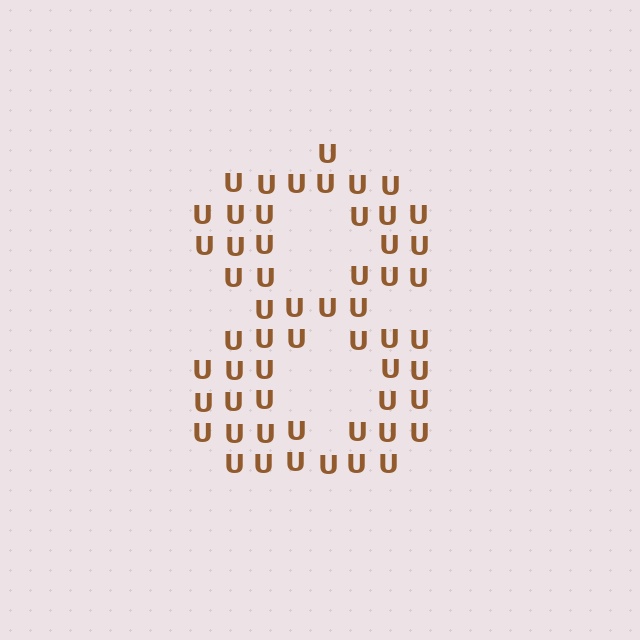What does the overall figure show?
The overall figure shows the digit 8.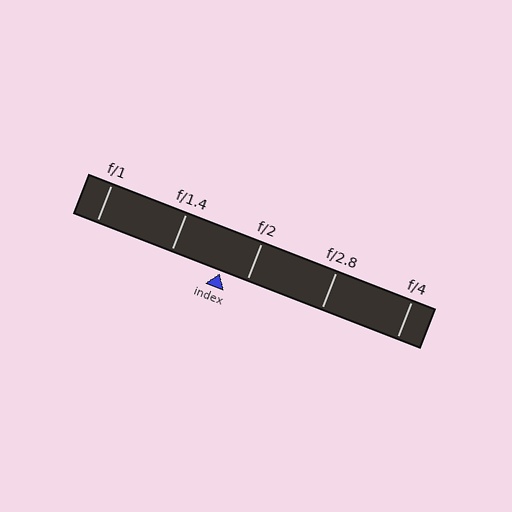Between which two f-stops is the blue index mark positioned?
The index mark is between f/1.4 and f/2.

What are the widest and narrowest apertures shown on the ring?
The widest aperture shown is f/1 and the narrowest is f/4.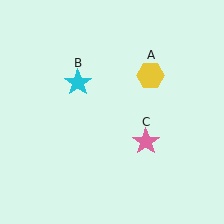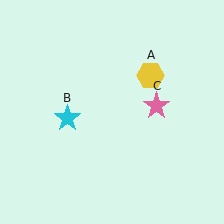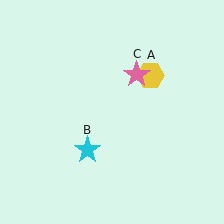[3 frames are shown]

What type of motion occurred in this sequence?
The cyan star (object B), pink star (object C) rotated counterclockwise around the center of the scene.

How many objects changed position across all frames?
2 objects changed position: cyan star (object B), pink star (object C).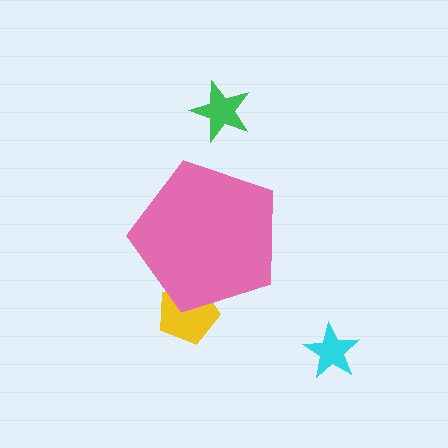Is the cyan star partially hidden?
No, the cyan star is fully visible.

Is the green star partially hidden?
No, the green star is fully visible.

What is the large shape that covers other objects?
A pink pentagon.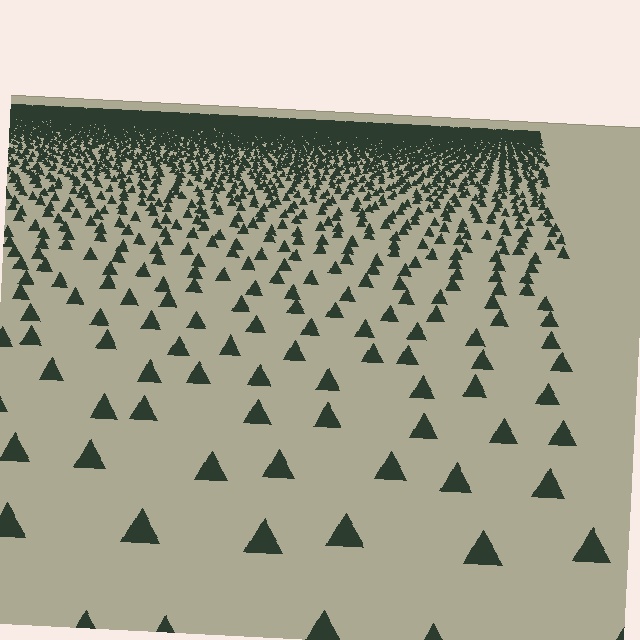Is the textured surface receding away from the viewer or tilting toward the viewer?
The surface is receding away from the viewer. Texture elements get smaller and denser toward the top.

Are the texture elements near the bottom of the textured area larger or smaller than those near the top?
Larger. Near the bottom, elements are closer to the viewer and appear at a bigger on-screen size.